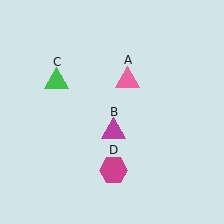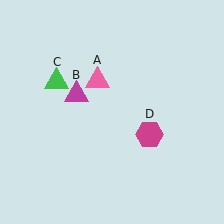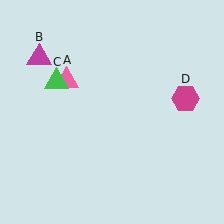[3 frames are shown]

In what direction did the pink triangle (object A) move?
The pink triangle (object A) moved left.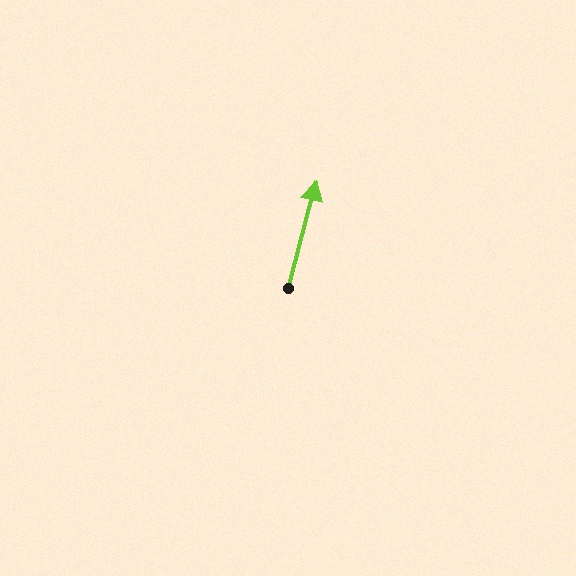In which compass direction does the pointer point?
North.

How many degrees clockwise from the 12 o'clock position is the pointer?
Approximately 15 degrees.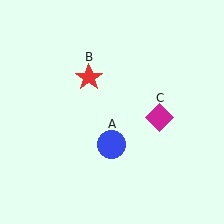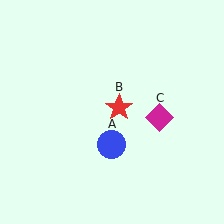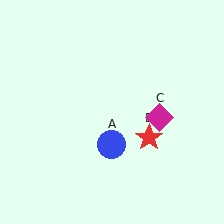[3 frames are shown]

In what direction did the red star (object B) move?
The red star (object B) moved down and to the right.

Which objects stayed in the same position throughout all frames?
Blue circle (object A) and magenta diamond (object C) remained stationary.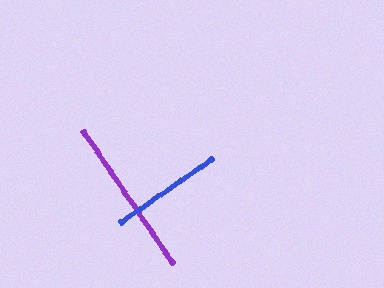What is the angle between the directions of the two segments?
Approximately 89 degrees.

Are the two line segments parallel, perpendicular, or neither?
Perpendicular — they meet at approximately 89°.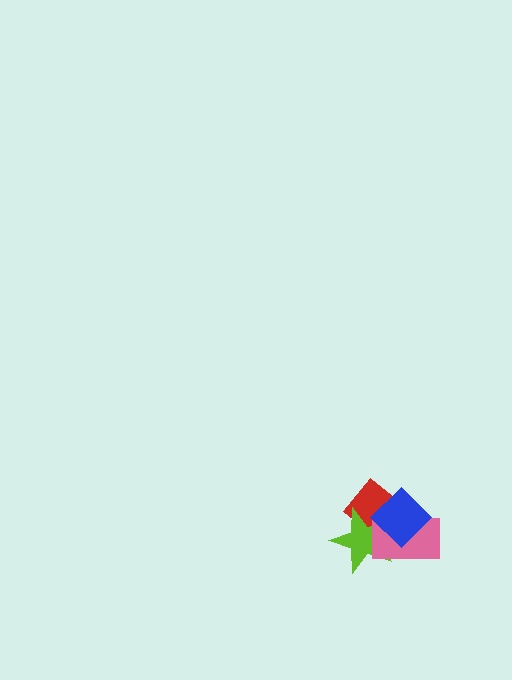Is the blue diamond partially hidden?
No, no other shape covers it.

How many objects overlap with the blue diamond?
3 objects overlap with the blue diamond.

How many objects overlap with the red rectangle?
3 objects overlap with the red rectangle.